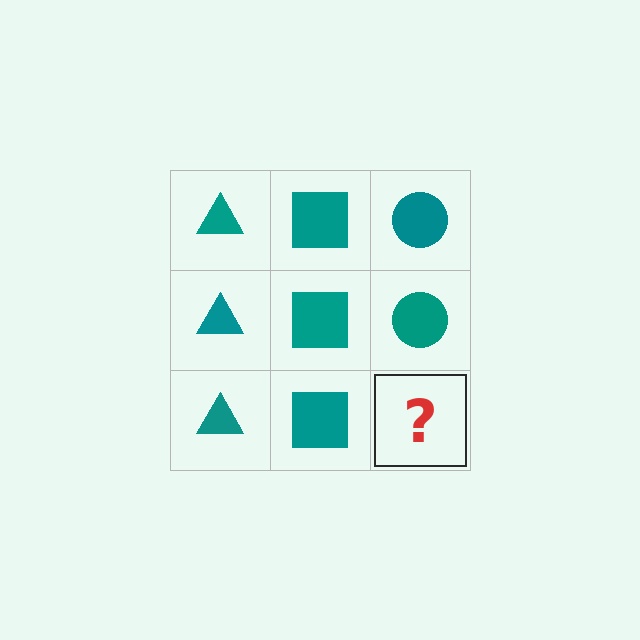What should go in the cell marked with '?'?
The missing cell should contain a teal circle.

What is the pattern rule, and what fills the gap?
The rule is that each column has a consistent shape. The gap should be filled with a teal circle.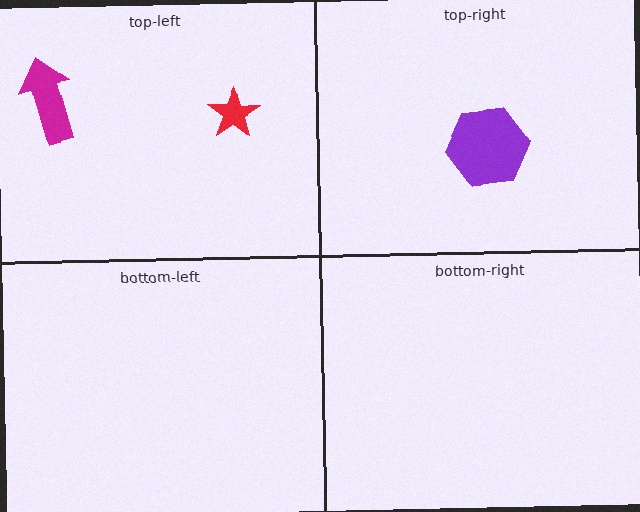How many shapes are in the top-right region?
1.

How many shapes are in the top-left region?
2.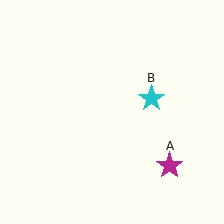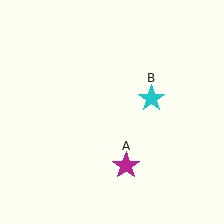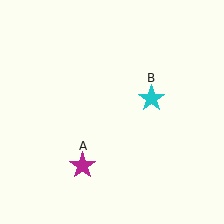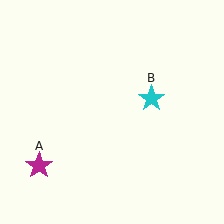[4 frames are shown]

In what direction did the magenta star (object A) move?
The magenta star (object A) moved left.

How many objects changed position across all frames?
1 object changed position: magenta star (object A).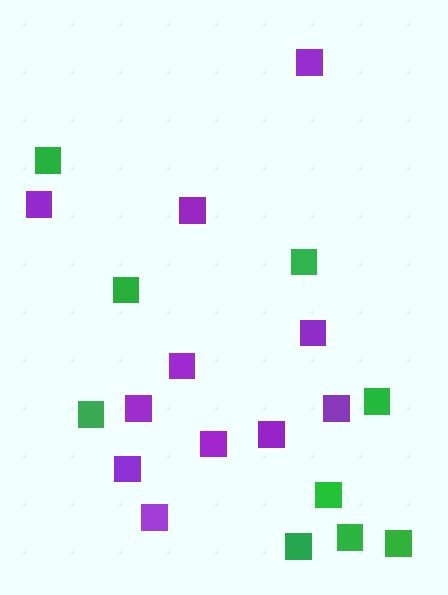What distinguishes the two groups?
There are 2 groups: one group of green squares (9) and one group of purple squares (11).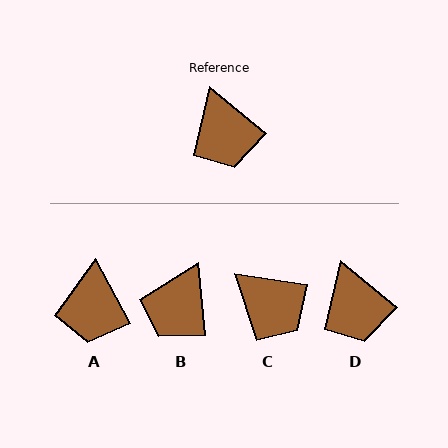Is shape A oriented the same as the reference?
No, it is off by about 23 degrees.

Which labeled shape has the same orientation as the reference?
D.